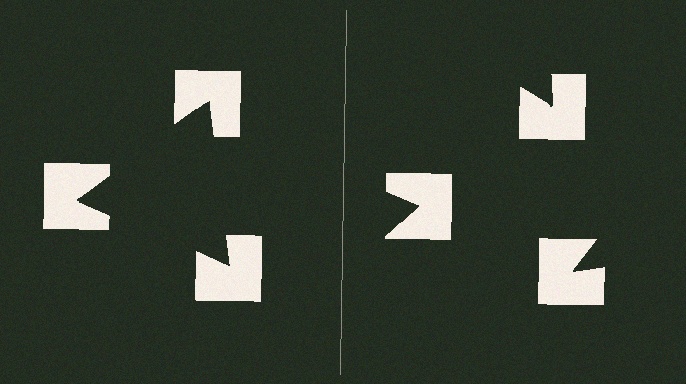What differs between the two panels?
The notched squares are positioned identically on both sides; only the wedge orientations differ. On the left they align to a triangle; on the right they are misaligned.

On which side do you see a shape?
An illusory triangle appears on the left side. On the right side the wedge cuts are rotated, so no coherent shape forms.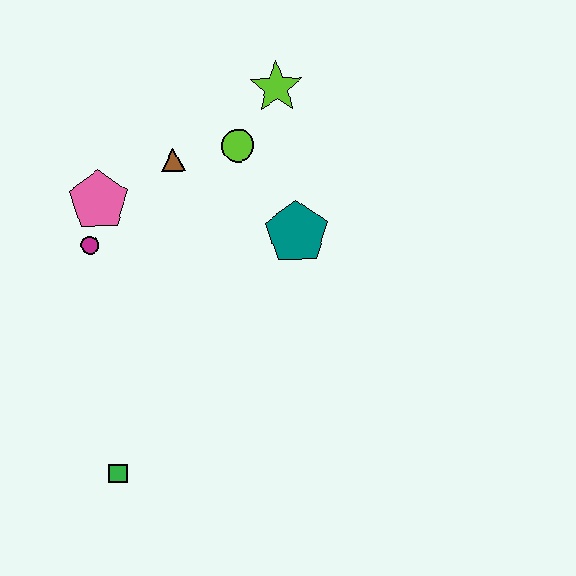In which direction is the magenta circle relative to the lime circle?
The magenta circle is to the left of the lime circle.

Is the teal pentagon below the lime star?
Yes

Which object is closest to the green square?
The magenta circle is closest to the green square.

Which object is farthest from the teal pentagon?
The green square is farthest from the teal pentagon.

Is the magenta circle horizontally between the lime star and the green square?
No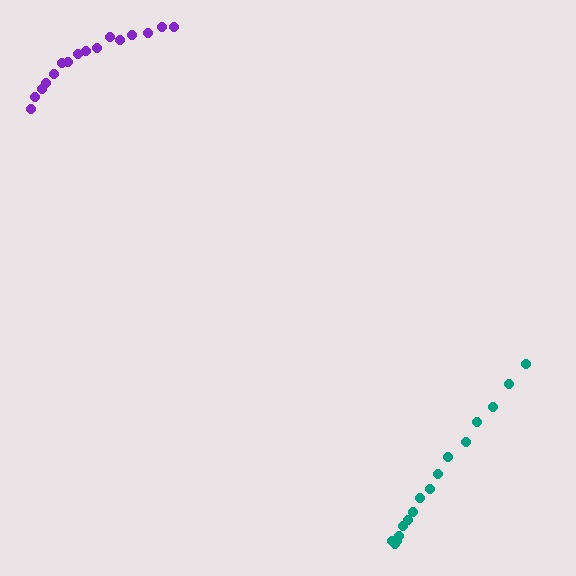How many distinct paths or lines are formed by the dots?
There are 2 distinct paths.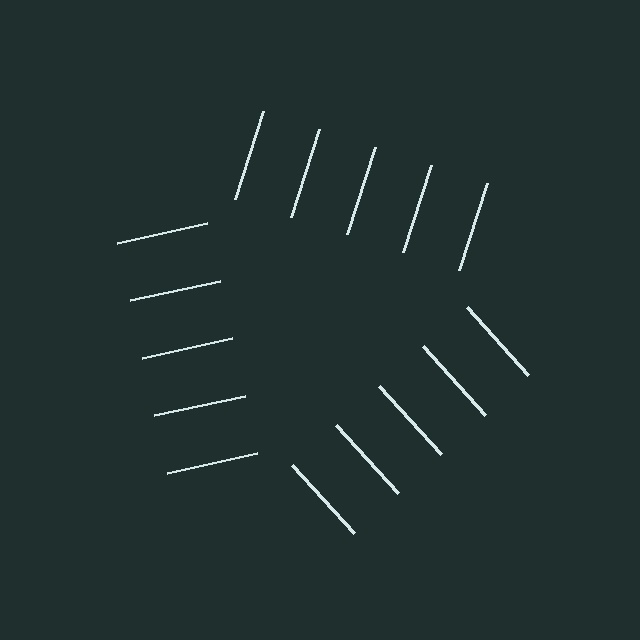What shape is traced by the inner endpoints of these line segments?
An illusory triangle — the line segments terminate on its edges but no continuous stroke is drawn.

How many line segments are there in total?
15 — 5 along each of the 3 edges.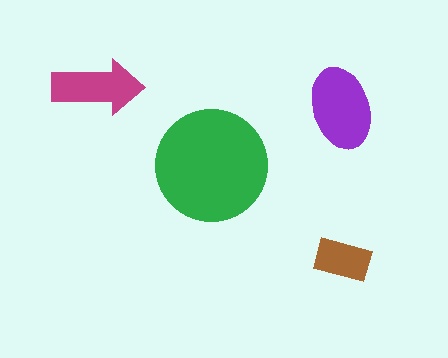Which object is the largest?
The green circle.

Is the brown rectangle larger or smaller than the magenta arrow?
Smaller.